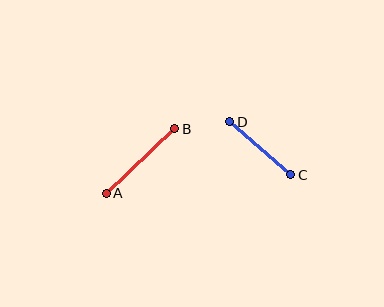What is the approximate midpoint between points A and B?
The midpoint is at approximately (140, 161) pixels.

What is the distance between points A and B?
The distance is approximately 94 pixels.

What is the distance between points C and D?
The distance is approximately 81 pixels.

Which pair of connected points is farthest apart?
Points A and B are farthest apart.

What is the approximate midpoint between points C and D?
The midpoint is at approximately (260, 148) pixels.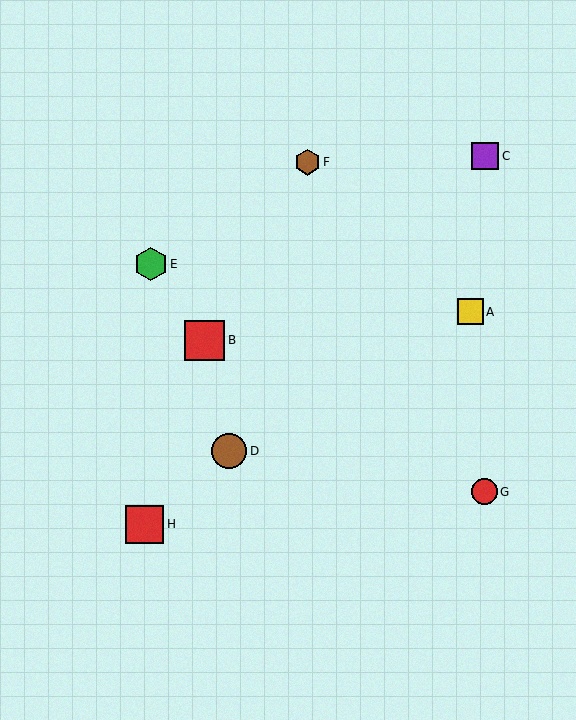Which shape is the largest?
The red square (labeled B) is the largest.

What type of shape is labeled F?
Shape F is a brown hexagon.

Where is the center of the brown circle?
The center of the brown circle is at (229, 451).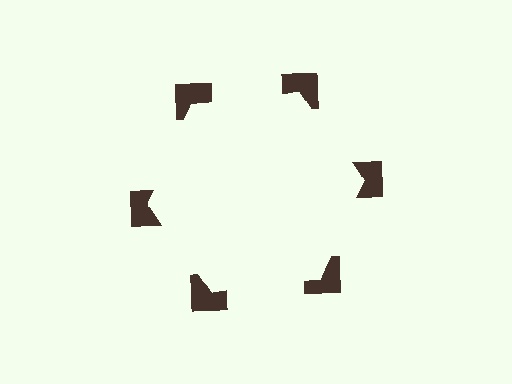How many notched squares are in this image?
There are 6 — one at each vertex of the illusory hexagon.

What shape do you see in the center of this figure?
An illusory hexagon — its edges are inferred from the aligned wedge cuts in the notched squares, not physically drawn.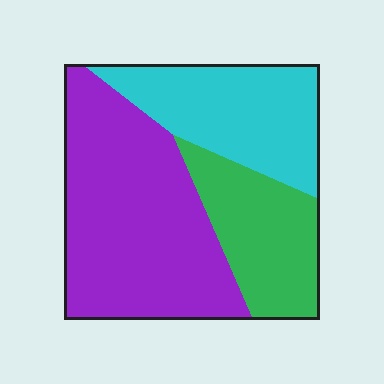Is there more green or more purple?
Purple.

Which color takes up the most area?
Purple, at roughly 50%.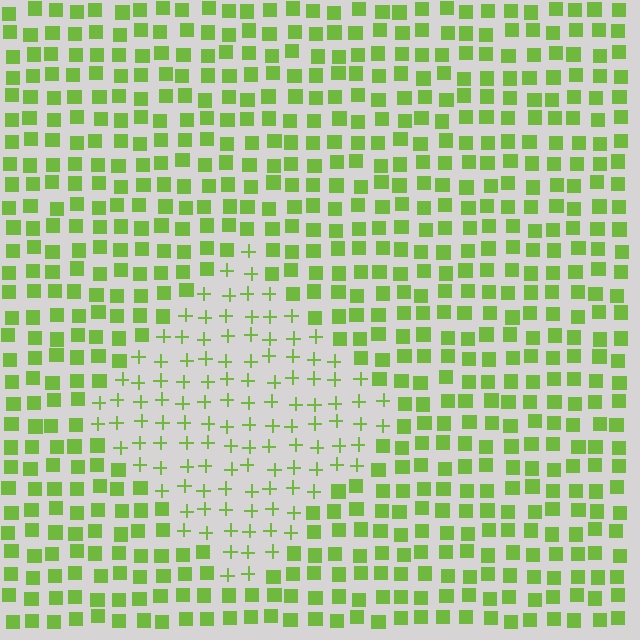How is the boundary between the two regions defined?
The boundary is defined by a change in element shape: plus signs inside vs. squares outside. All elements share the same color and spacing.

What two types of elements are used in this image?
The image uses plus signs inside the diamond region and squares outside it.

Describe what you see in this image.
The image is filled with small lime elements arranged in a uniform grid. A diamond-shaped region contains plus signs, while the surrounding area contains squares. The boundary is defined purely by the change in element shape.